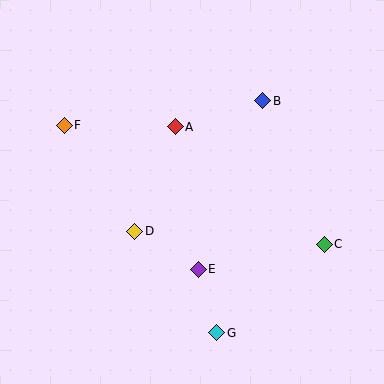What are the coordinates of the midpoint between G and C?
The midpoint between G and C is at (270, 288).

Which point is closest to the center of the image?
Point A at (175, 127) is closest to the center.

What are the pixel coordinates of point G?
Point G is at (217, 333).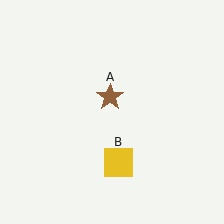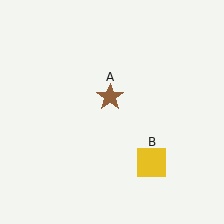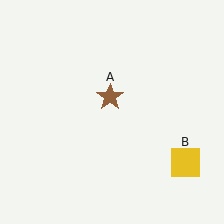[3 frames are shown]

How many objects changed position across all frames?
1 object changed position: yellow square (object B).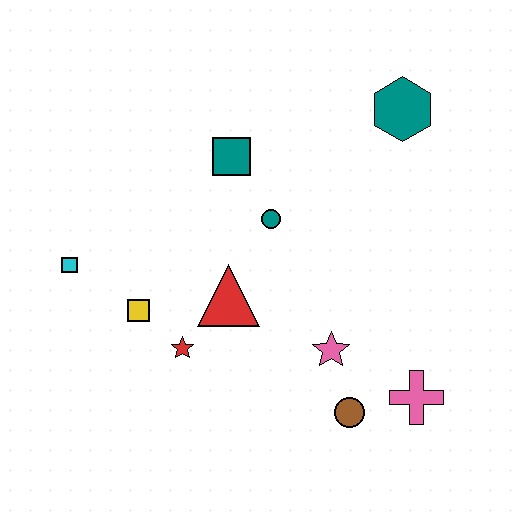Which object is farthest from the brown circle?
The cyan square is farthest from the brown circle.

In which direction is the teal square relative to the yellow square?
The teal square is above the yellow square.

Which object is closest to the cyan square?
The yellow square is closest to the cyan square.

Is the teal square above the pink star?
Yes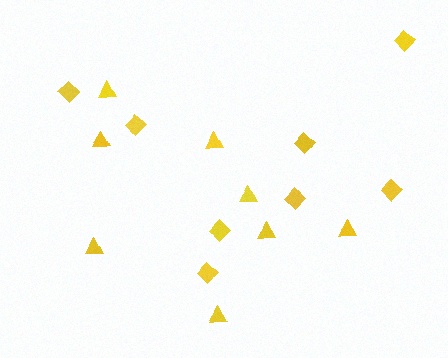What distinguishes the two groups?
There are 2 groups: one group of triangles (8) and one group of diamonds (8).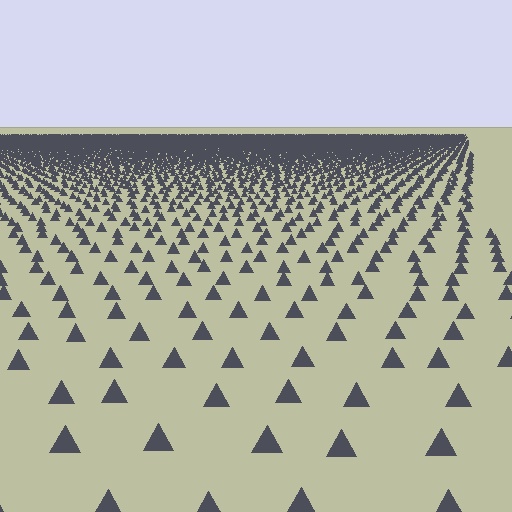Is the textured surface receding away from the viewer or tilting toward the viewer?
The surface is receding away from the viewer. Texture elements get smaller and denser toward the top.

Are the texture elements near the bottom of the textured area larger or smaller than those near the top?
Larger. Near the bottom, elements are closer to the viewer and appear at a bigger on-screen size.